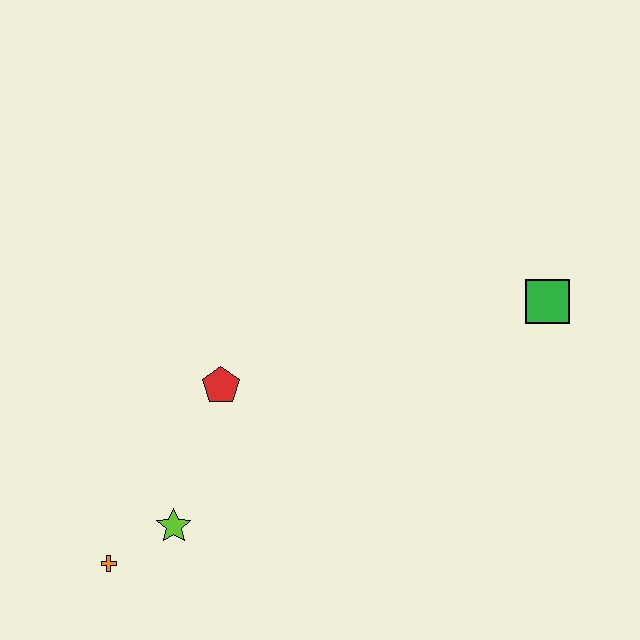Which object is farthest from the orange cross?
The green square is farthest from the orange cross.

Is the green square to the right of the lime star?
Yes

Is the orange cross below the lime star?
Yes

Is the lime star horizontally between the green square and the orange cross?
Yes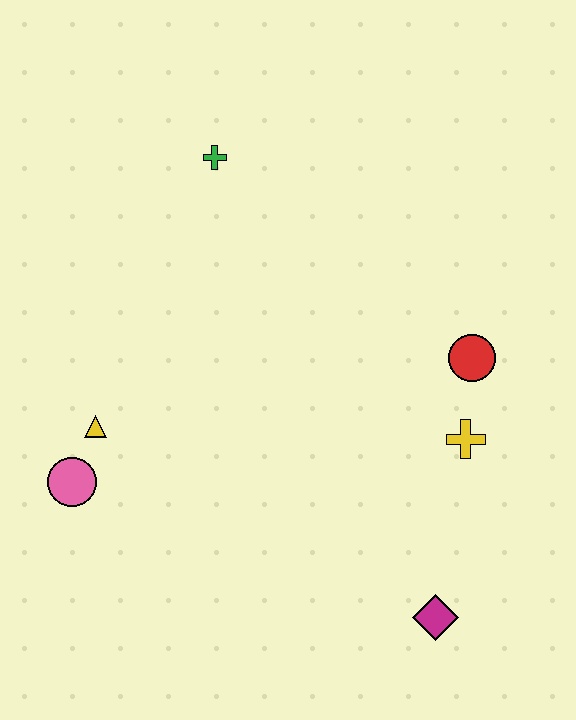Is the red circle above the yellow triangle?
Yes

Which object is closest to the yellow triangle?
The pink circle is closest to the yellow triangle.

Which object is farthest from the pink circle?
The red circle is farthest from the pink circle.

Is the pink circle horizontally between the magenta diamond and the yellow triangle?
No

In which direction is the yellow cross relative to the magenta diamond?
The yellow cross is above the magenta diamond.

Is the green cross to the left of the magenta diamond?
Yes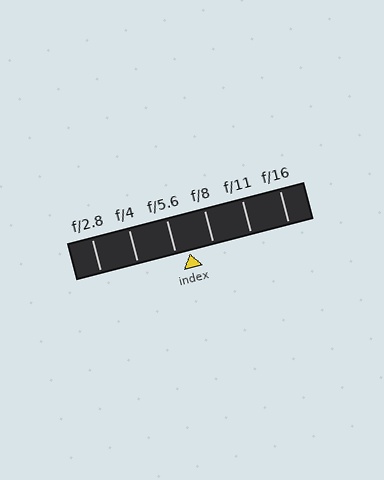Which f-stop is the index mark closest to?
The index mark is closest to f/5.6.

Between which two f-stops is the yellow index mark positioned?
The index mark is between f/5.6 and f/8.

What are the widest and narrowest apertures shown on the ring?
The widest aperture shown is f/2.8 and the narrowest is f/16.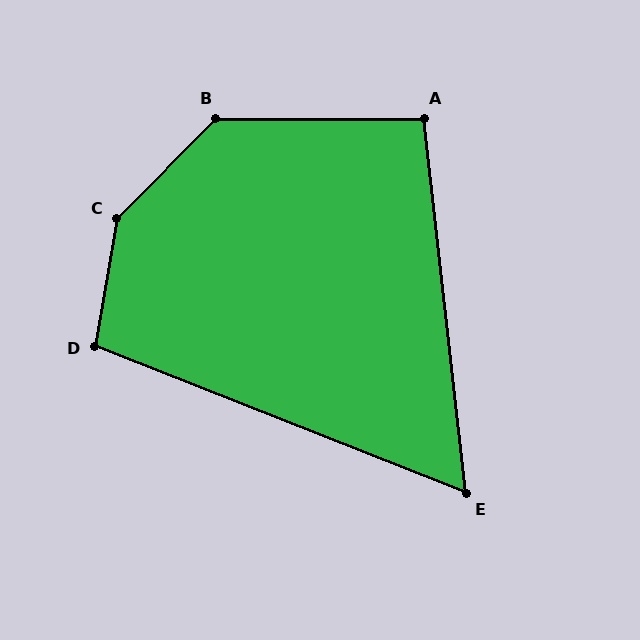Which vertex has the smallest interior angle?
E, at approximately 62 degrees.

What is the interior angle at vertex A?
Approximately 96 degrees (obtuse).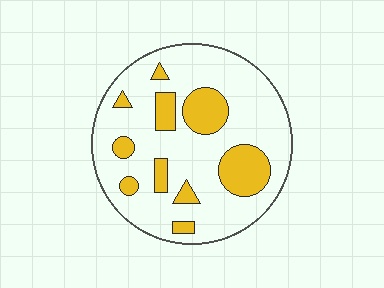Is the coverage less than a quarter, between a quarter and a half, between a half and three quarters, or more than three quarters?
Less than a quarter.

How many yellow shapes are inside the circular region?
10.